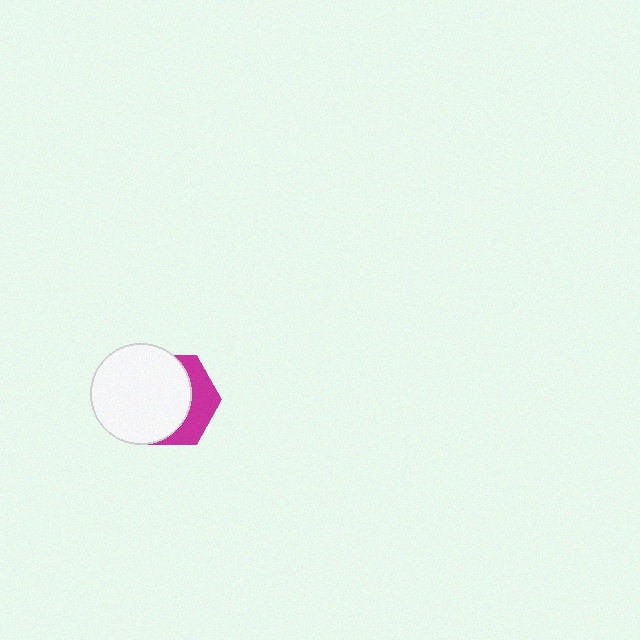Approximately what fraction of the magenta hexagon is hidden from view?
Roughly 66% of the magenta hexagon is hidden behind the white circle.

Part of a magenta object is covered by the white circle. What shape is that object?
It is a hexagon.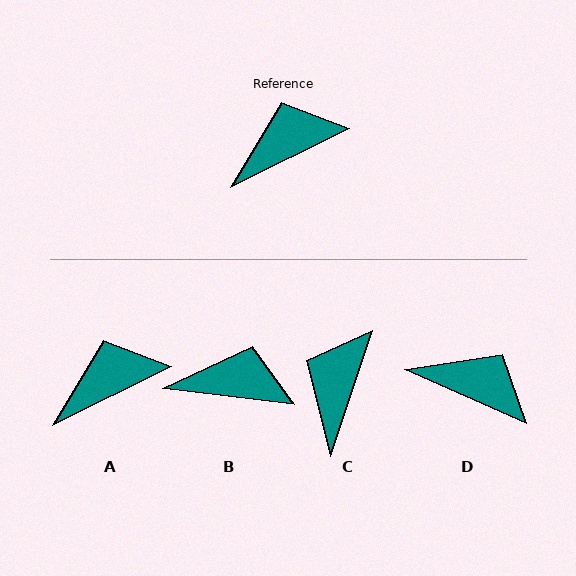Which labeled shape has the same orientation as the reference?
A.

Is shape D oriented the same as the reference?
No, it is off by about 51 degrees.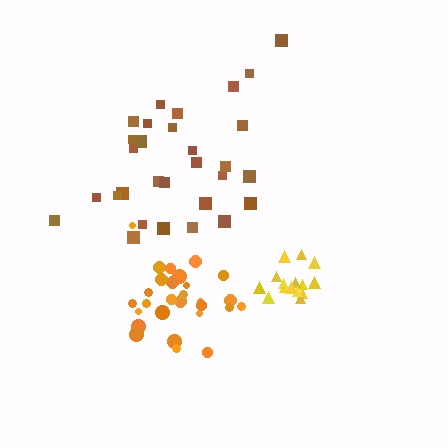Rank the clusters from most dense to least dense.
yellow, orange, brown.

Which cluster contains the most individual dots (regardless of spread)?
Brown (30).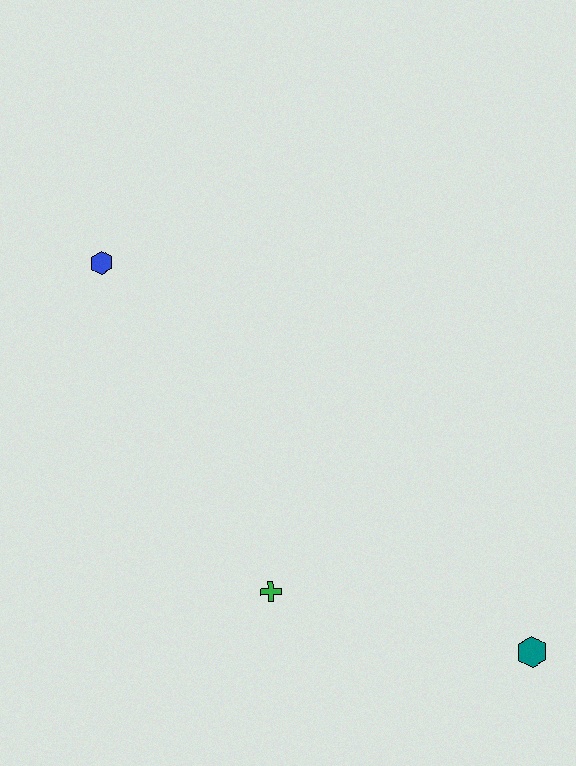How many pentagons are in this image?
There are no pentagons.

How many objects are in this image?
There are 3 objects.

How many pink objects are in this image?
There are no pink objects.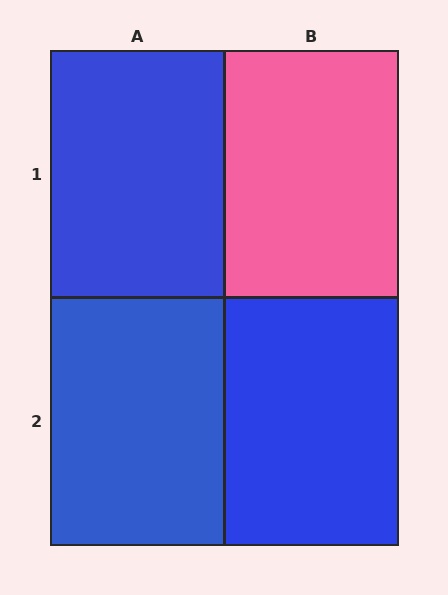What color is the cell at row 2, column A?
Blue.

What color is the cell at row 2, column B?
Blue.